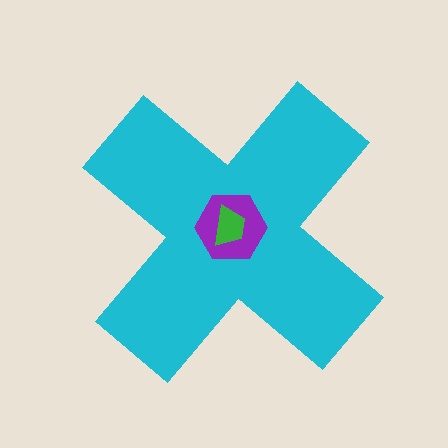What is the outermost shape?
The cyan cross.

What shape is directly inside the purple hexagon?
The green trapezoid.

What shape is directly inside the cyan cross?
The purple hexagon.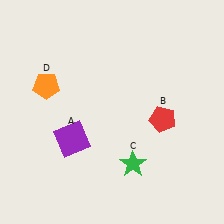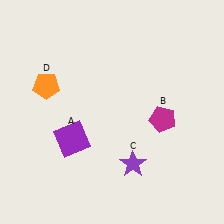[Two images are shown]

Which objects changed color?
B changed from red to magenta. C changed from green to purple.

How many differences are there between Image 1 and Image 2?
There are 2 differences between the two images.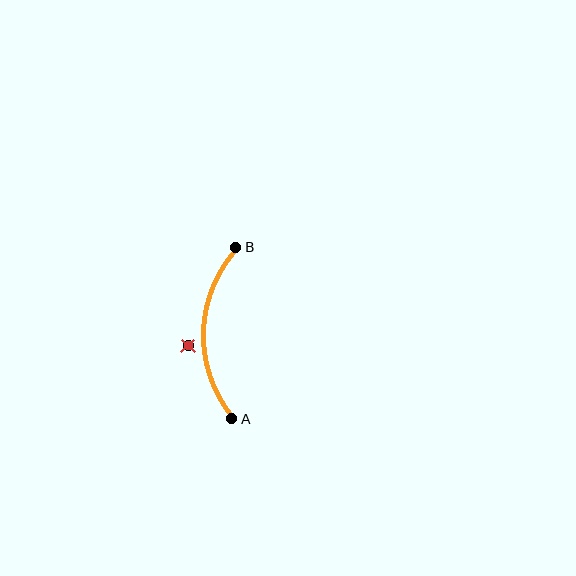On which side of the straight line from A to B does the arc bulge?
The arc bulges to the left of the straight line connecting A and B.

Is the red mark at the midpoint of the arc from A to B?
No — the red mark does not lie on the arc at all. It sits slightly outside the curve.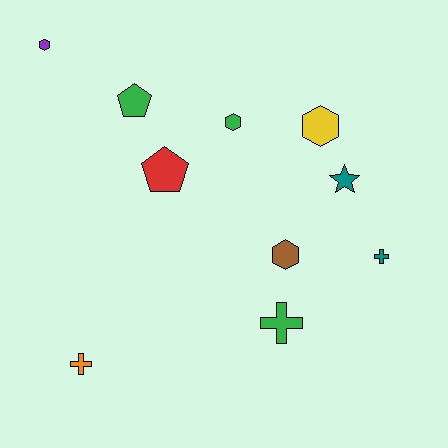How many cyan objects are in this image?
There are no cyan objects.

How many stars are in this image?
There is 1 star.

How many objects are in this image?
There are 10 objects.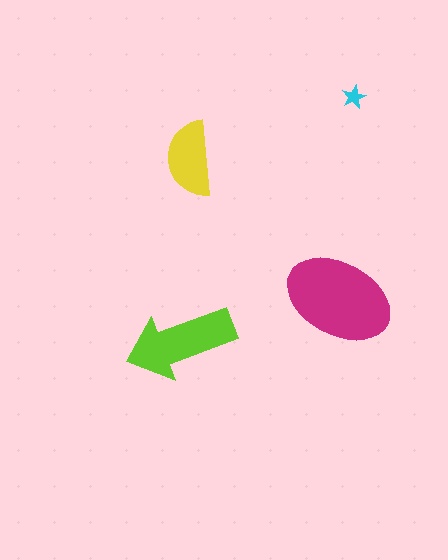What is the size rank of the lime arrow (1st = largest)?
2nd.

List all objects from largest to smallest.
The magenta ellipse, the lime arrow, the yellow semicircle, the cyan star.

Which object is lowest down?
The lime arrow is bottommost.